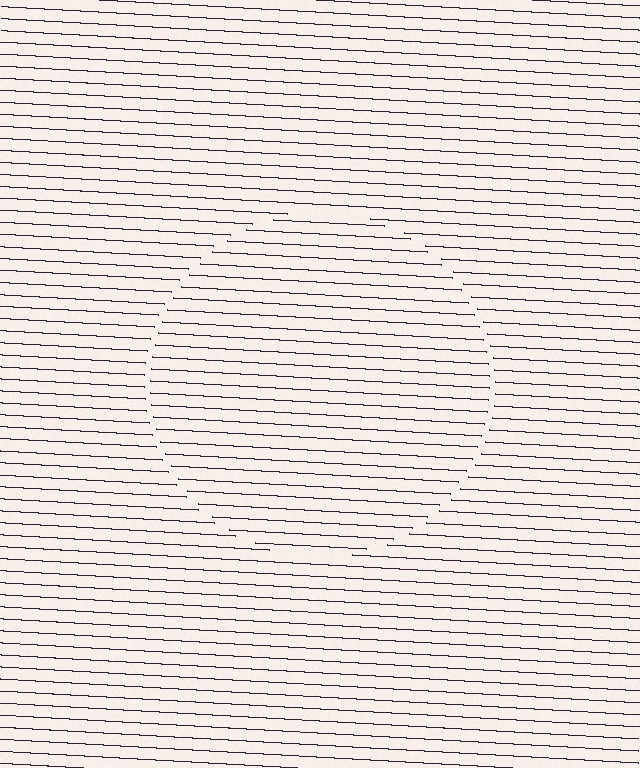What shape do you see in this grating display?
An illusory circle. The interior of the shape contains the same grating, shifted by half a period — the contour is defined by the phase discontinuity where line-ends from the inner and outer gratings abut.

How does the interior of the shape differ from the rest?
The interior of the shape contains the same grating, shifted by half a period — the contour is defined by the phase discontinuity where line-ends from the inner and outer gratings abut.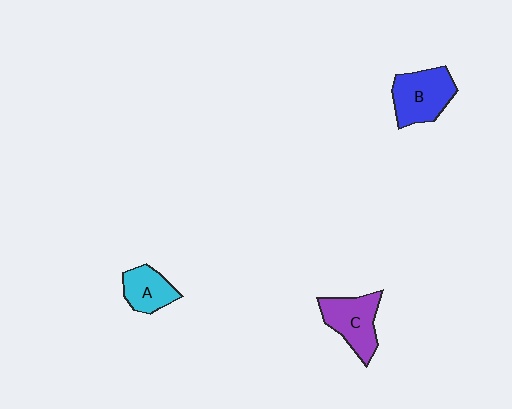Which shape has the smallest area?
Shape A (cyan).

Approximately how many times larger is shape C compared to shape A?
Approximately 1.4 times.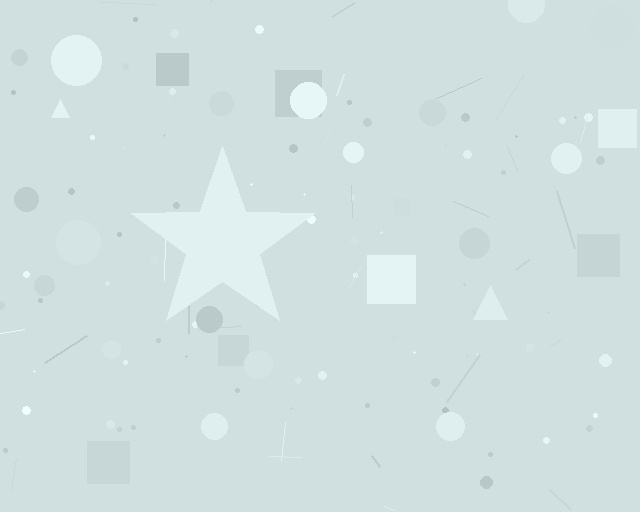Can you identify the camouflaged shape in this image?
The camouflaged shape is a star.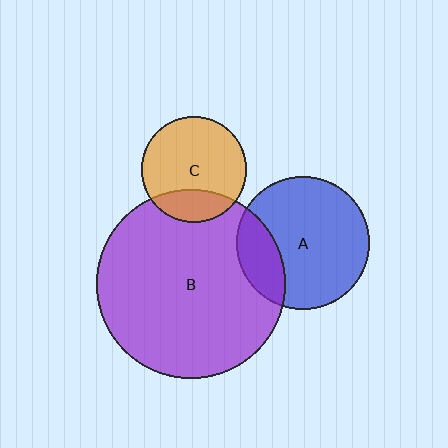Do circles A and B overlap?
Yes.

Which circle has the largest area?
Circle B (purple).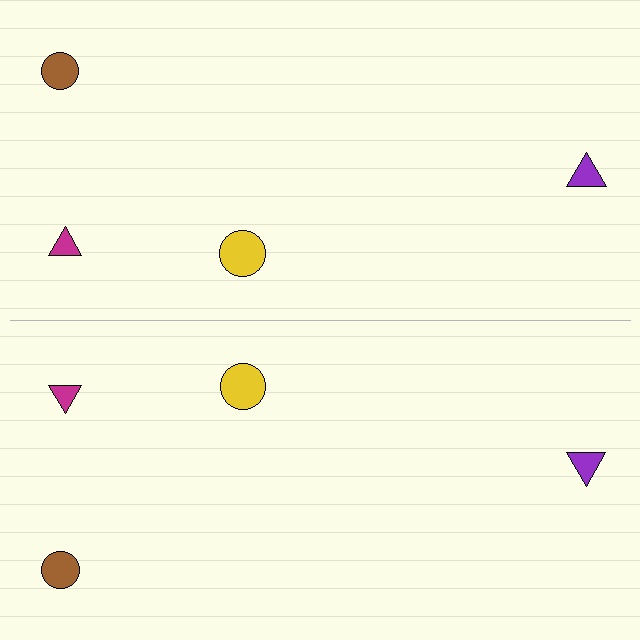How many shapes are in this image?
There are 8 shapes in this image.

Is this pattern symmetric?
Yes, this pattern has bilateral (reflection) symmetry.